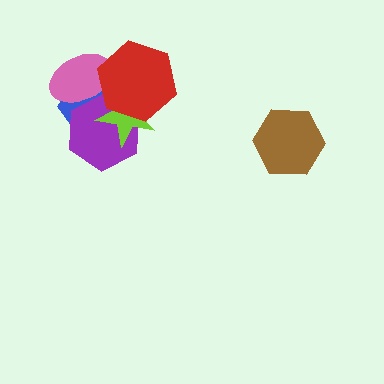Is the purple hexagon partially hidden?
Yes, it is partially covered by another shape.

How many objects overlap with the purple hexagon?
4 objects overlap with the purple hexagon.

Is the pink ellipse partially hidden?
Yes, it is partially covered by another shape.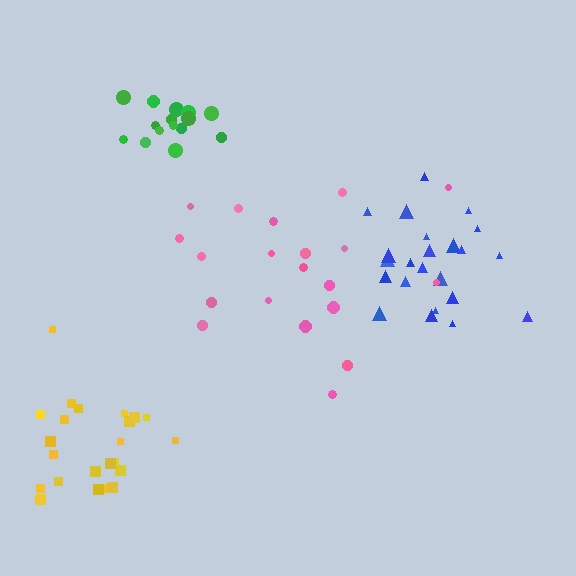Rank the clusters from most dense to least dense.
green, yellow, blue, pink.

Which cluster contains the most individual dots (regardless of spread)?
Yellow (23).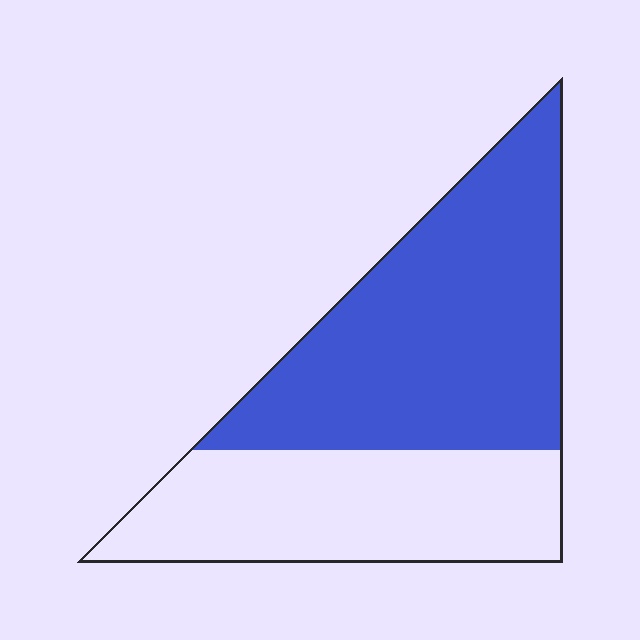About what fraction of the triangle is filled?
About three fifths (3/5).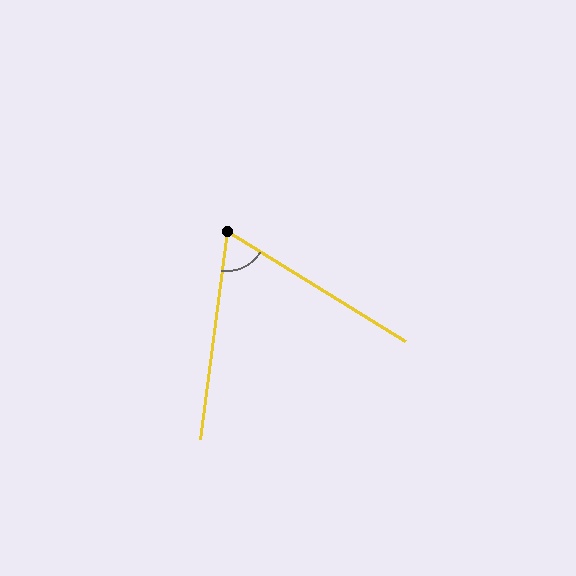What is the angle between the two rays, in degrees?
Approximately 66 degrees.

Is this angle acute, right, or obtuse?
It is acute.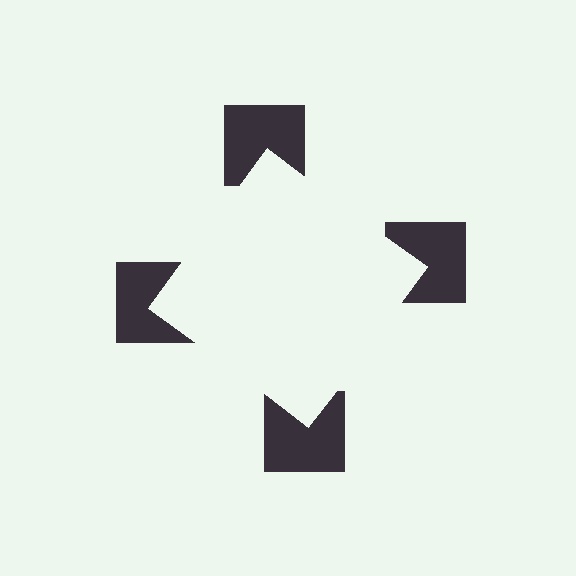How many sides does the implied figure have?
4 sides.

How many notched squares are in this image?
There are 4 — one at each vertex of the illusory square.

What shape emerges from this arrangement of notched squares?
An illusory square — its edges are inferred from the aligned wedge cuts in the notched squares, not physically drawn.